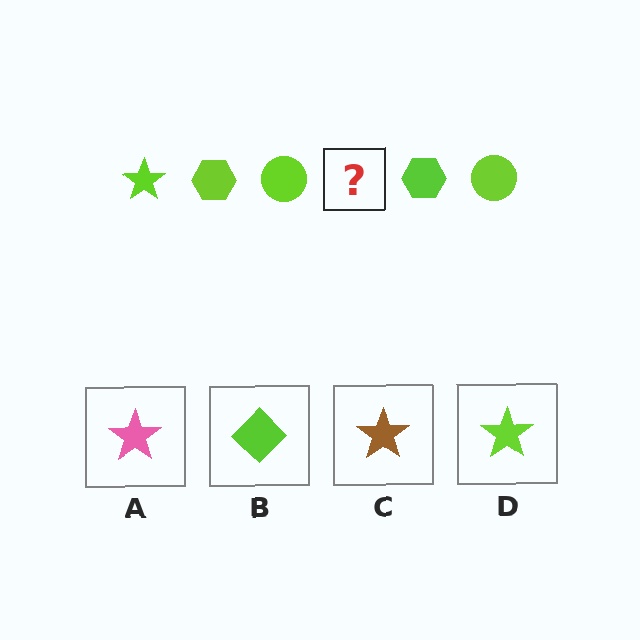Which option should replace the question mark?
Option D.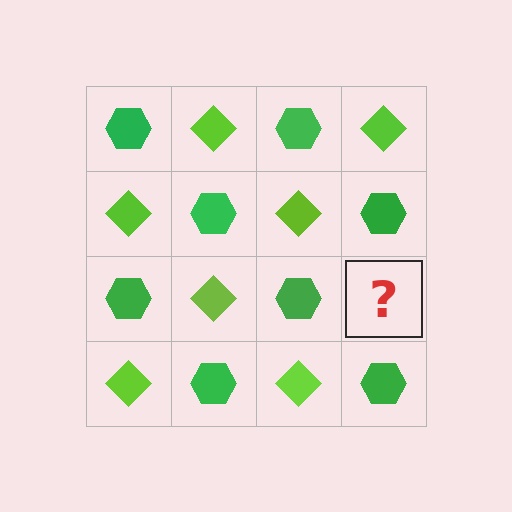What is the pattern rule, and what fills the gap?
The rule is that it alternates green hexagon and lime diamond in a checkerboard pattern. The gap should be filled with a lime diamond.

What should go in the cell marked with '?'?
The missing cell should contain a lime diamond.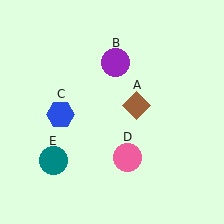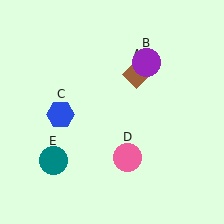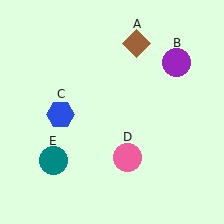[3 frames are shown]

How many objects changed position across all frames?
2 objects changed position: brown diamond (object A), purple circle (object B).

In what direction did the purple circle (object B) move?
The purple circle (object B) moved right.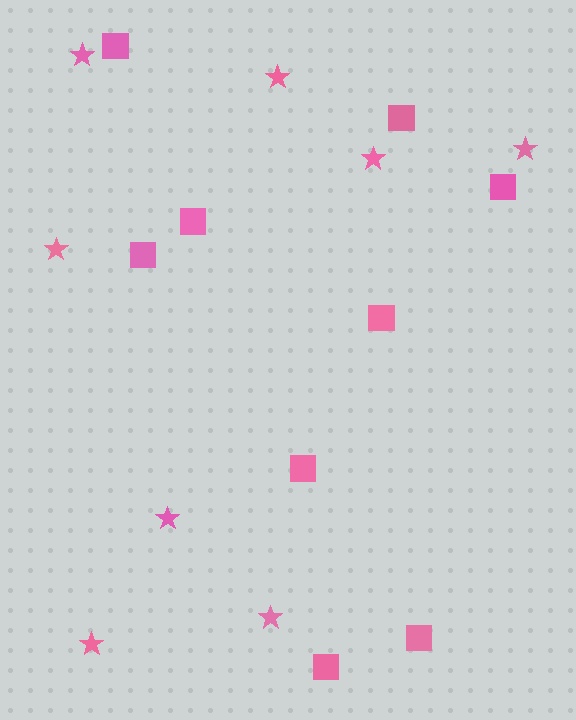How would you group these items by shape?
There are 2 groups: one group of squares (9) and one group of stars (8).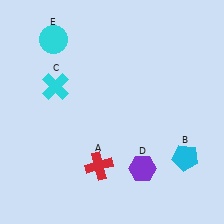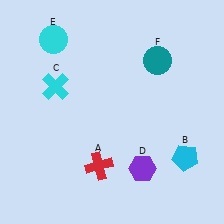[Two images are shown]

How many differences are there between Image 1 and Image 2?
There is 1 difference between the two images.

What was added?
A teal circle (F) was added in Image 2.